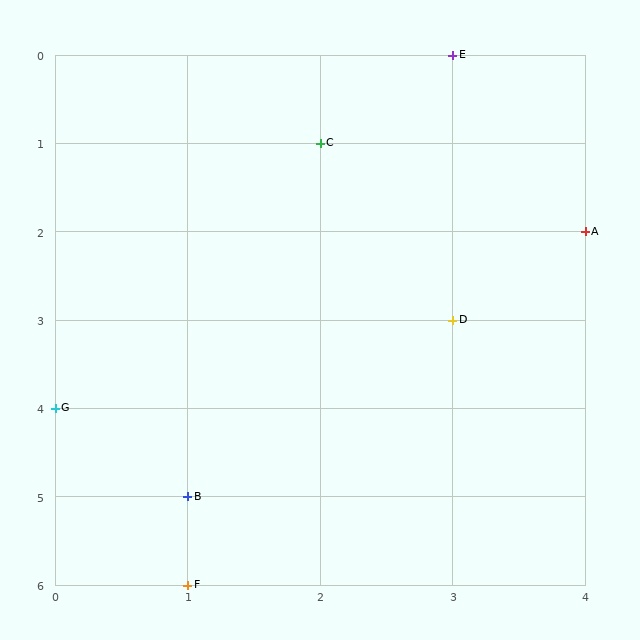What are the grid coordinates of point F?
Point F is at grid coordinates (1, 6).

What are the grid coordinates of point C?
Point C is at grid coordinates (2, 1).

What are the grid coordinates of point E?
Point E is at grid coordinates (3, 0).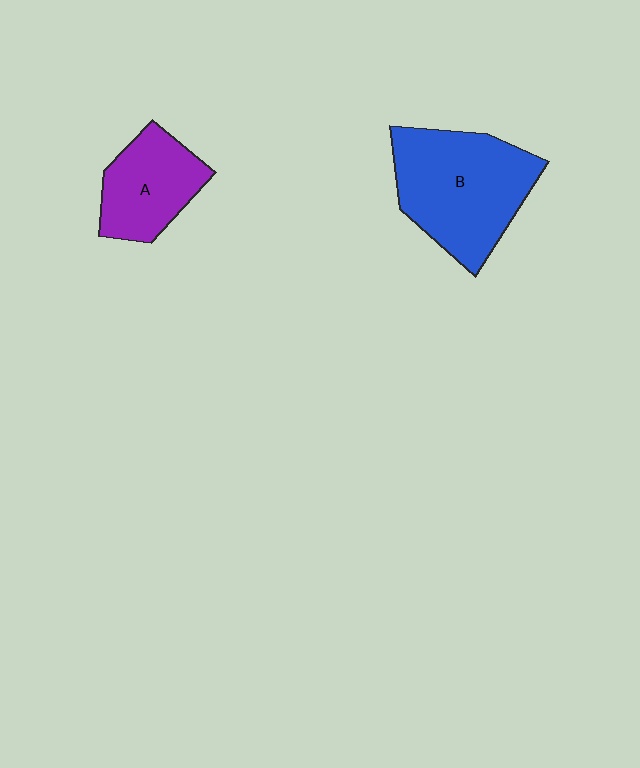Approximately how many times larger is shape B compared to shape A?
Approximately 1.7 times.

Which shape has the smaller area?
Shape A (purple).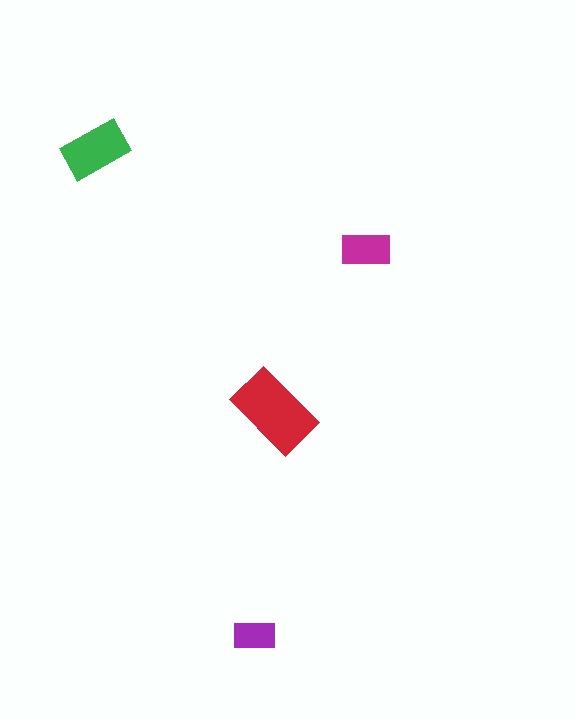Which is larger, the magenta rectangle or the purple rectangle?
The magenta one.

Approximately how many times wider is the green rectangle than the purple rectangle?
About 1.5 times wider.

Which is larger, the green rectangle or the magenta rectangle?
The green one.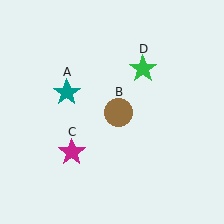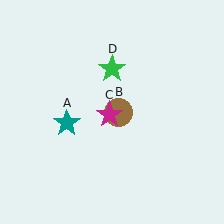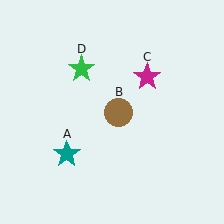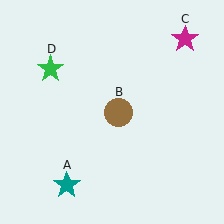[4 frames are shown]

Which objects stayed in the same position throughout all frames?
Brown circle (object B) remained stationary.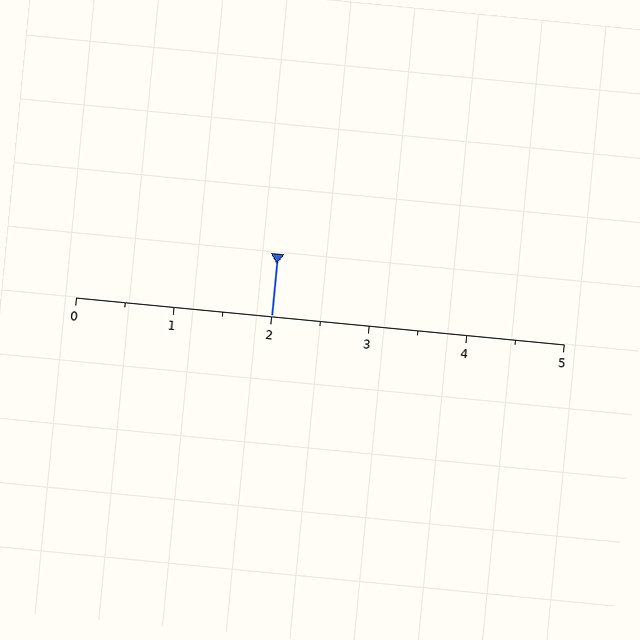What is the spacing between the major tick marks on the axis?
The major ticks are spaced 1 apart.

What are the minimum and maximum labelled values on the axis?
The axis runs from 0 to 5.